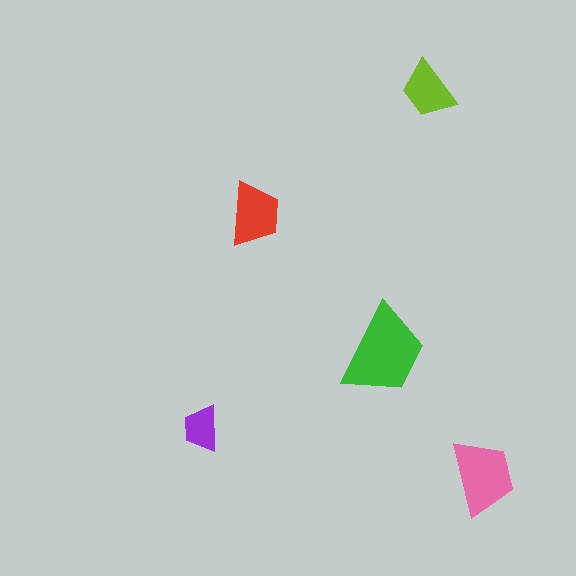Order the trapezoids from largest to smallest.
the green one, the pink one, the red one, the lime one, the purple one.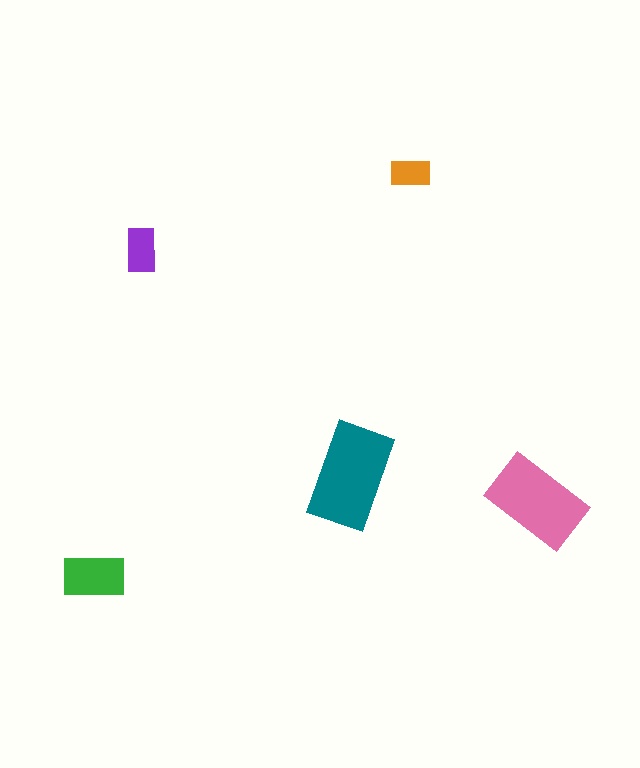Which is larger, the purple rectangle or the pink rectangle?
The pink one.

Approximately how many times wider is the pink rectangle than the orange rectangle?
About 2.5 times wider.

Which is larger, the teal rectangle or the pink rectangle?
The teal one.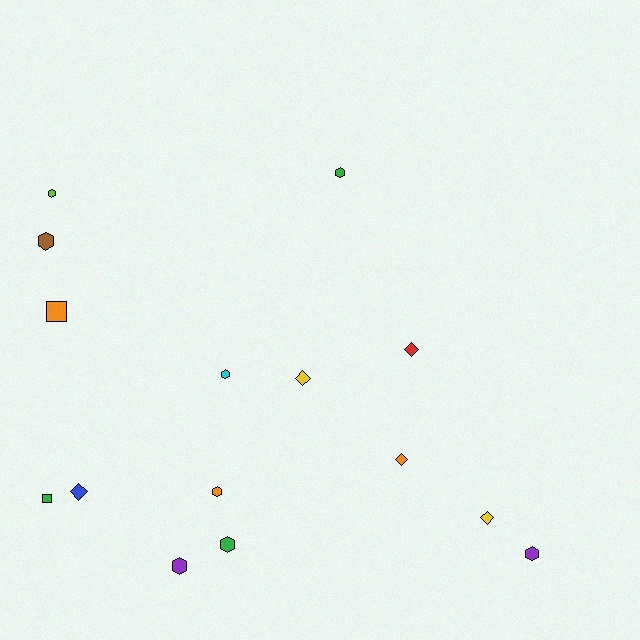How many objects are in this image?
There are 15 objects.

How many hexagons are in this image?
There are 8 hexagons.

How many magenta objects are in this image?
There are no magenta objects.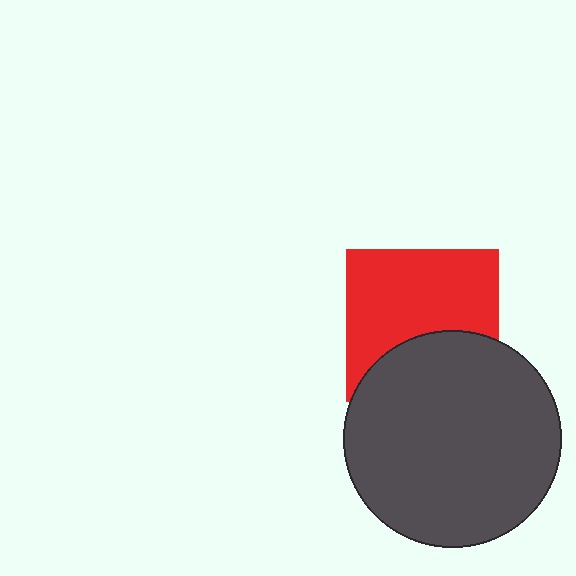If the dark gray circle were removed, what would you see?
You would see the complete red square.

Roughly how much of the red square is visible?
About half of it is visible (roughly 63%).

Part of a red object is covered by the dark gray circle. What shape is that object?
It is a square.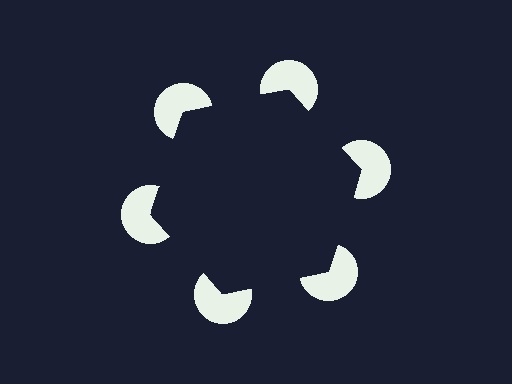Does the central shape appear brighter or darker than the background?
It typically appears slightly darker than the background, even though no actual brightness change is drawn.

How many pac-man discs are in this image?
There are 6 — one at each vertex of the illusory hexagon.